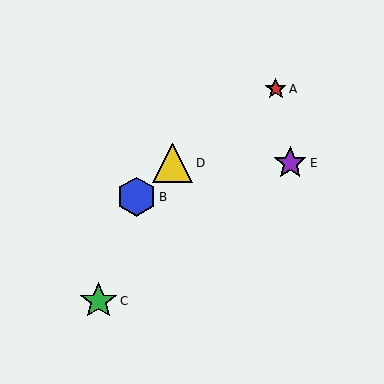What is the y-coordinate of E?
Object E is at y≈163.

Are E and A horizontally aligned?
No, E is at y≈163 and A is at y≈89.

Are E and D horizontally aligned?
Yes, both are at y≈163.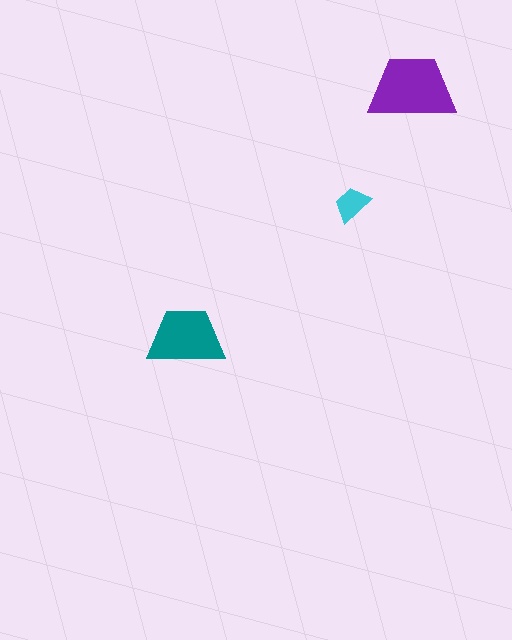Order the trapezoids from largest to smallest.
the purple one, the teal one, the cyan one.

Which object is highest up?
The purple trapezoid is topmost.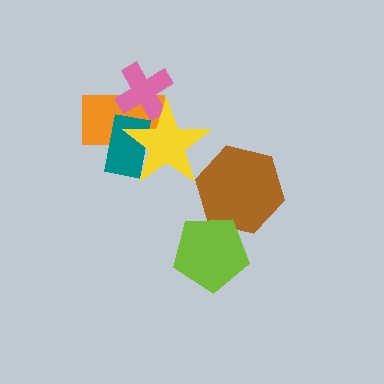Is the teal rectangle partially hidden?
Yes, it is partially covered by another shape.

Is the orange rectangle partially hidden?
Yes, it is partially covered by another shape.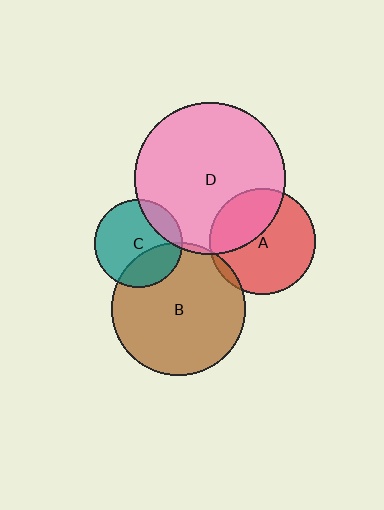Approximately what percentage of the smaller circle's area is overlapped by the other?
Approximately 35%.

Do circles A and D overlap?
Yes.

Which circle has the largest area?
Circle D (pink).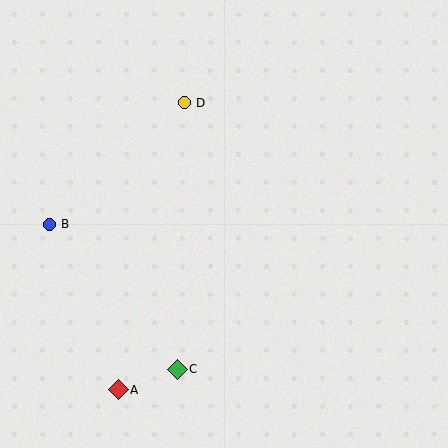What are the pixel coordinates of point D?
Point D is at (184, 103).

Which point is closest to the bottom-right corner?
Point C is closest to the bottom-right corner.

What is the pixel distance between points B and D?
The distance between B and D is 182 pixels.